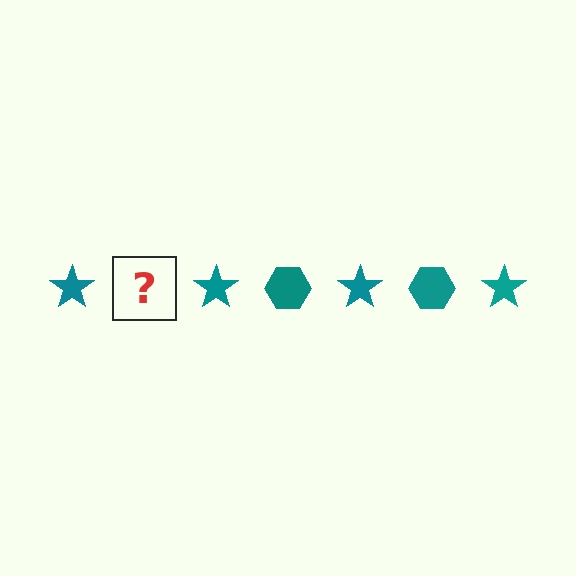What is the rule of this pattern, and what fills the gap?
The rule is that the pattern cycles through star, hexagon shapes in teal. The gap should be filled with a teal hexagon.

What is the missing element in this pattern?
The missing element is a teal hexagon.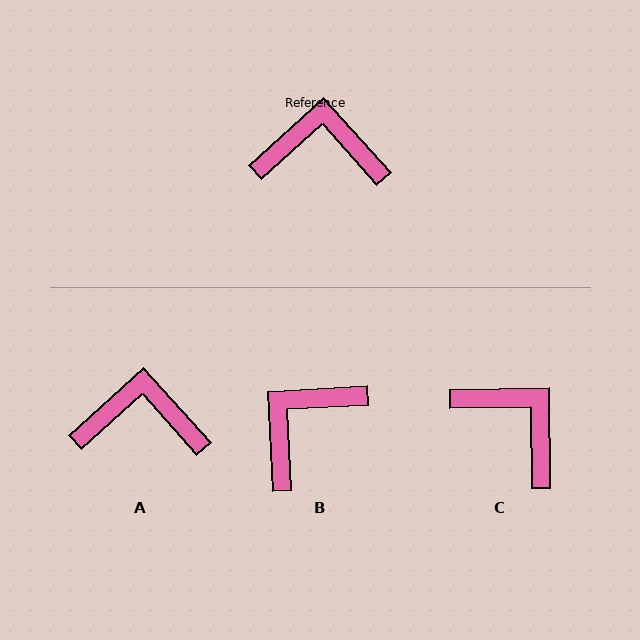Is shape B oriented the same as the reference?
No, it is off by about 51 degrees.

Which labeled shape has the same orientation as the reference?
A.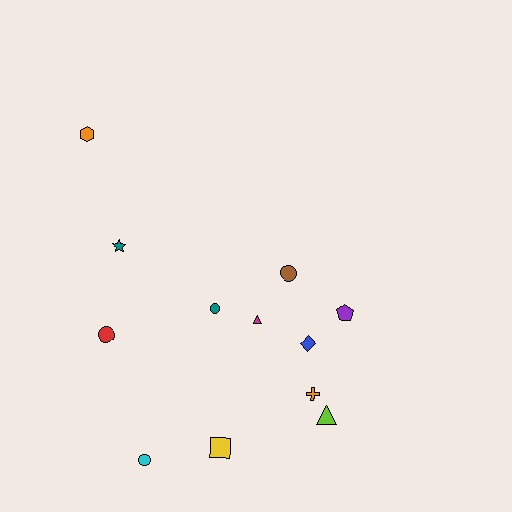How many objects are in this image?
There are 12 objects.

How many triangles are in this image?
There are 2 triangles.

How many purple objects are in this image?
There is 1 purple object.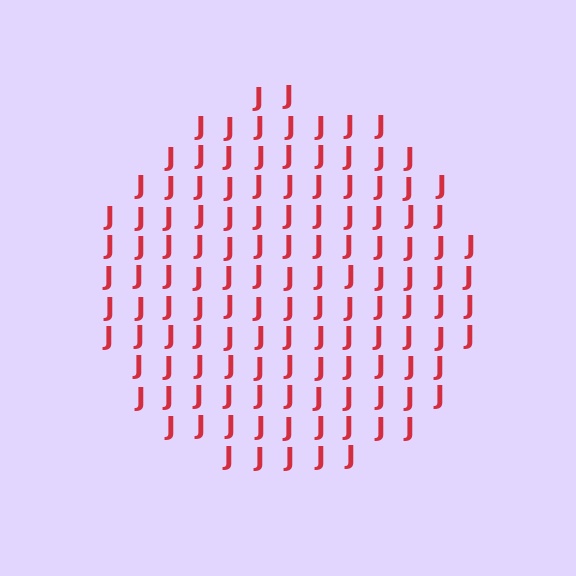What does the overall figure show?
The overall figure shows a circle.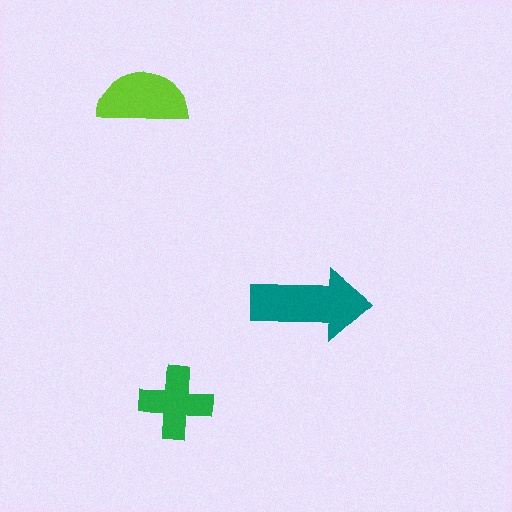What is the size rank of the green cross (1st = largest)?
3rd.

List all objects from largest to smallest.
The teal arrow, the lime semicircle, the green cross.